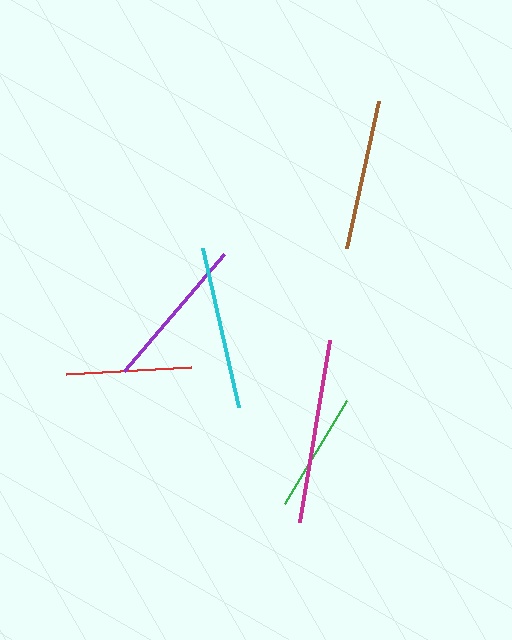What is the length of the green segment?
The green segment is approximately 120 pixels long.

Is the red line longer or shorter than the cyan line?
The cyan line is longer than the red line.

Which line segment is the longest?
The magenta line is the longest at approximately 184 pixels.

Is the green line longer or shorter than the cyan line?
The cyan line is longer than the green line.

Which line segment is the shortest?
The green line is the shortest at approximately 120 pixels.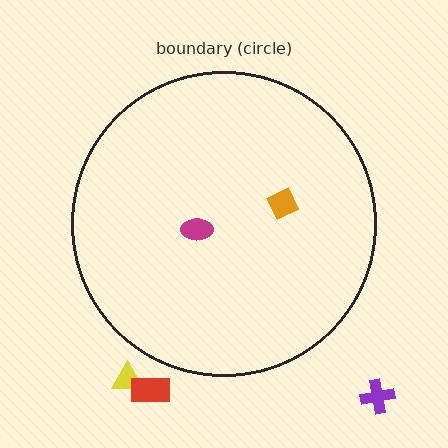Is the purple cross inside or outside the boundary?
Outside.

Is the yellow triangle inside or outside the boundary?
Outside.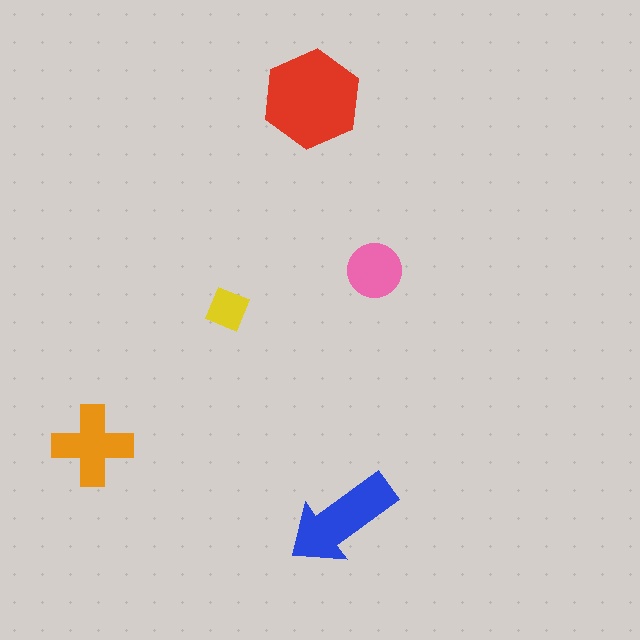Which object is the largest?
The red hexagon.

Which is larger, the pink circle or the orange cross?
The orange cross.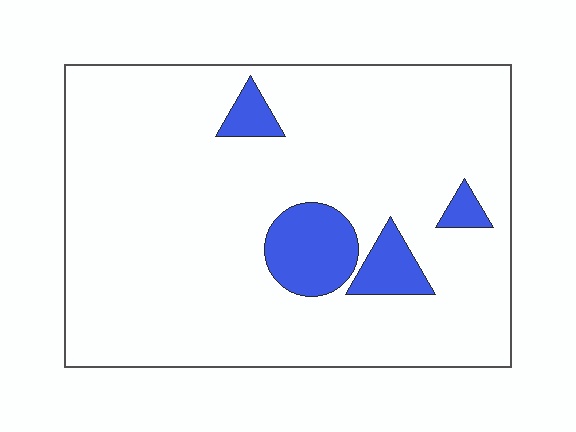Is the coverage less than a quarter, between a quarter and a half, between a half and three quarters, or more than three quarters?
Less than a quarter.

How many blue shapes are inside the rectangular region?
4.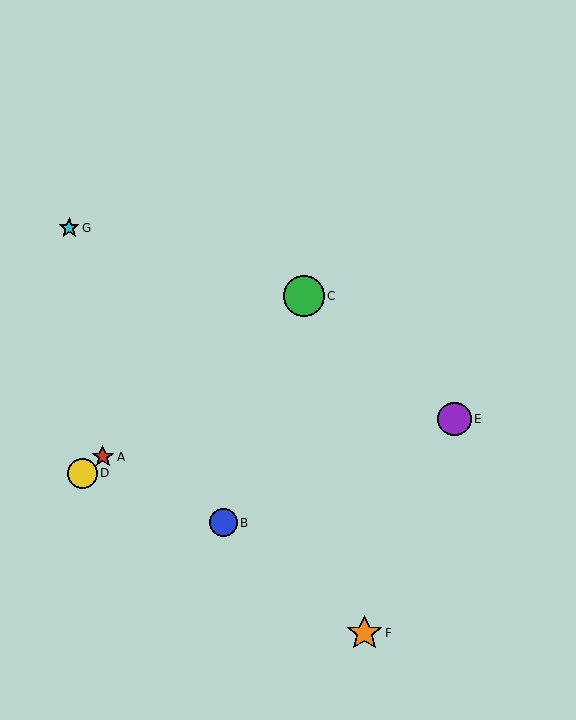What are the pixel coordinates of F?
Object F is at (365, 633).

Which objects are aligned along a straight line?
Objects A, C, D are aligned along a straight line.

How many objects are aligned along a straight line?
3 objects (A, C, D) are aligned along a straight line.